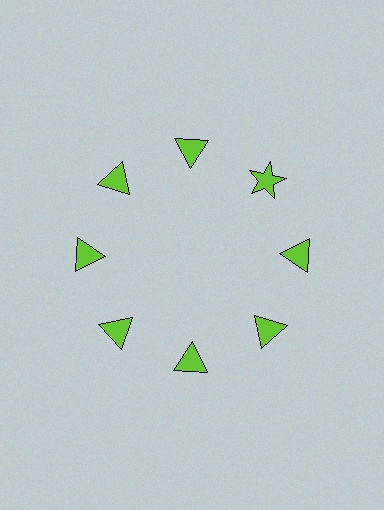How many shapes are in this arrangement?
There are 8 shapes arranged in a ring pattern.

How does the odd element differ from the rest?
It has a different shape: star instead of triangle.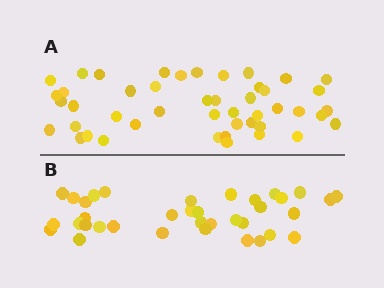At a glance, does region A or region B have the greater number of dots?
Region A (the top region) has more dots.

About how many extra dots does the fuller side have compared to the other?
Region A has roughly 10 or so more dots than region B.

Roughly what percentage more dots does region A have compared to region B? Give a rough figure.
About 30% more.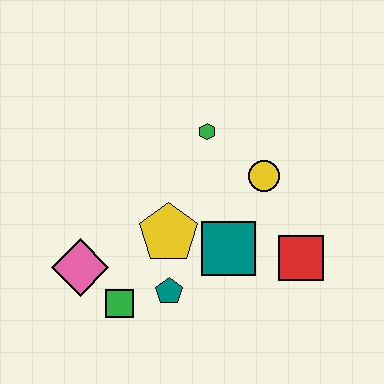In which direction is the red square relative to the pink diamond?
The red square is to the right of the pink diamond.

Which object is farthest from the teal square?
The pink diamond is farthest from the teal square.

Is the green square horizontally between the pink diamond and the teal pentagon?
Yes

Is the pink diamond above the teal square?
No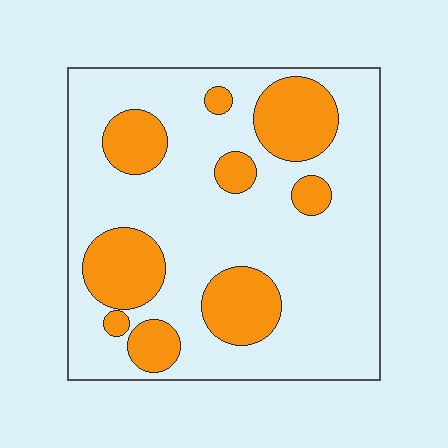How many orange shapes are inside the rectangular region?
9.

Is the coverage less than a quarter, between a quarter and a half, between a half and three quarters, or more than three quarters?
Between a quarter and a half.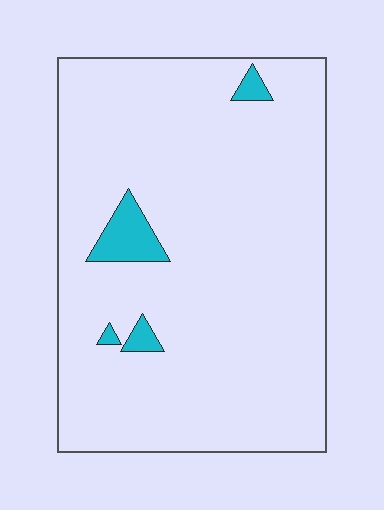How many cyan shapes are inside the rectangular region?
4.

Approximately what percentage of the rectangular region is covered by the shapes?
Approximately 5%.